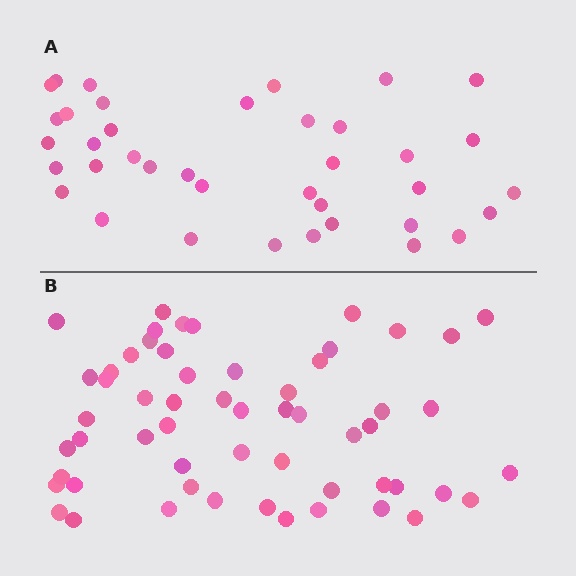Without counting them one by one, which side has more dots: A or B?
Region B (the bottom region) has more dots.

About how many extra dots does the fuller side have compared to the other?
Region B has approximately 20 more dots than region A.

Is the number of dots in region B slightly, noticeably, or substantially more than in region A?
Region B has substantially more. The ratio is roughly 1.5 to 1.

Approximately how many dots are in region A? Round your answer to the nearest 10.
About 40 dots. (The exact count is 38, which rounds to 40.)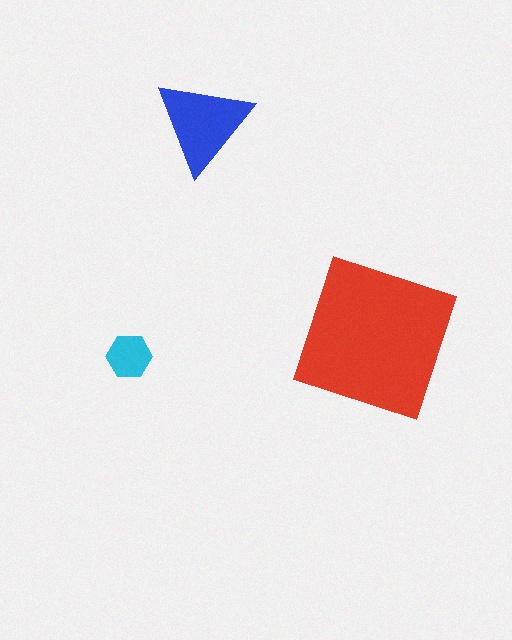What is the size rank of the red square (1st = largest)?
1st.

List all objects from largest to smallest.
The red square, the blue triangle, the cyan hexagon.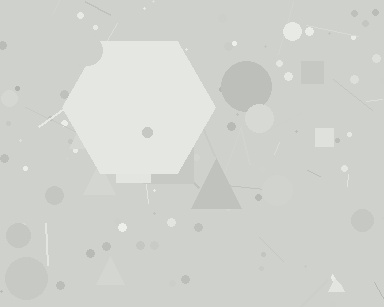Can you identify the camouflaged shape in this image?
The camouflaged shape is a hexagon.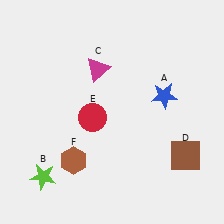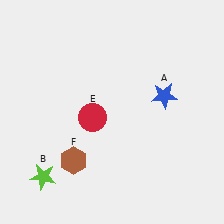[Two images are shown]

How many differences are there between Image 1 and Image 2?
There are 2 differences between the two images.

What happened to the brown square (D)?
The brown square (D) was removed in Image 2. It was in the bottom-right area of Image 1.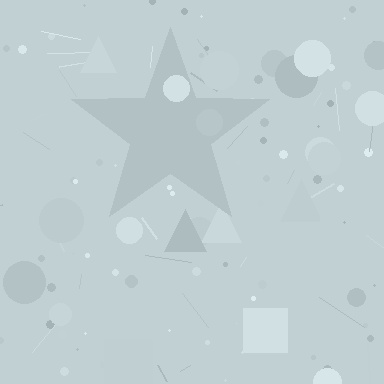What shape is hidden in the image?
A star is hidden in the image.